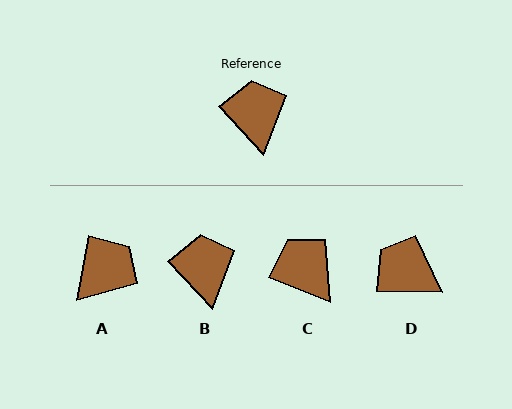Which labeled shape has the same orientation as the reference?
B.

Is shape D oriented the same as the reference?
No, it is off by about 46 degrees.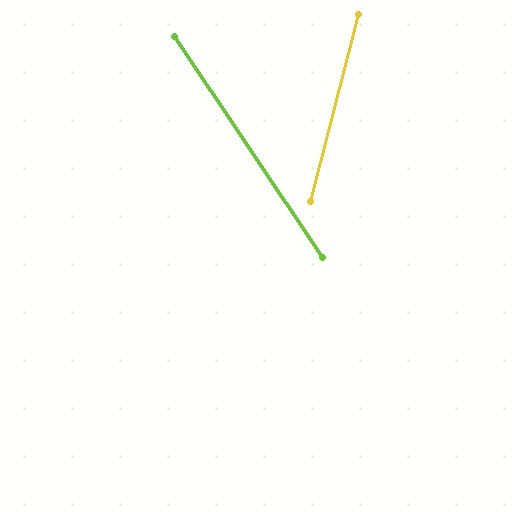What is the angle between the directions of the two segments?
Approximately 48 degrees.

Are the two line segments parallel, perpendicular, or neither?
Neither parallel nor perpendicular — they differ by about 48°.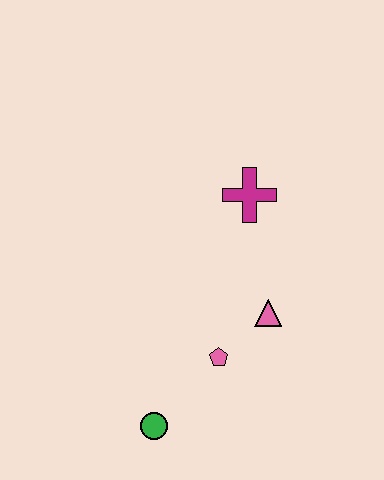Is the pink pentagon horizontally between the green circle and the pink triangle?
Yes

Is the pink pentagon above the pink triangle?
No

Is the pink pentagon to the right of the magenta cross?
No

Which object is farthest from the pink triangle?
The green circle is farthest from the pink triangle.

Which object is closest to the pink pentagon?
The pink triangle is closest to the pink pentagon.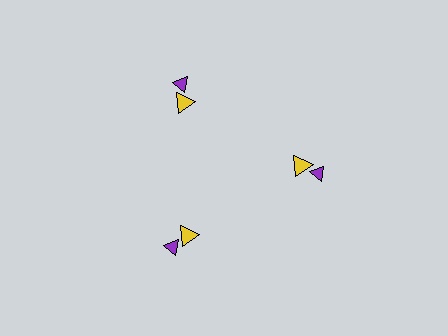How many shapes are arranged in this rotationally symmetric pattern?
There are 6 shapes, arranged in 3 groups of 2.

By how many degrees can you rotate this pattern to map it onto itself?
The pattern maps onto itself every 120 degrees of rotation.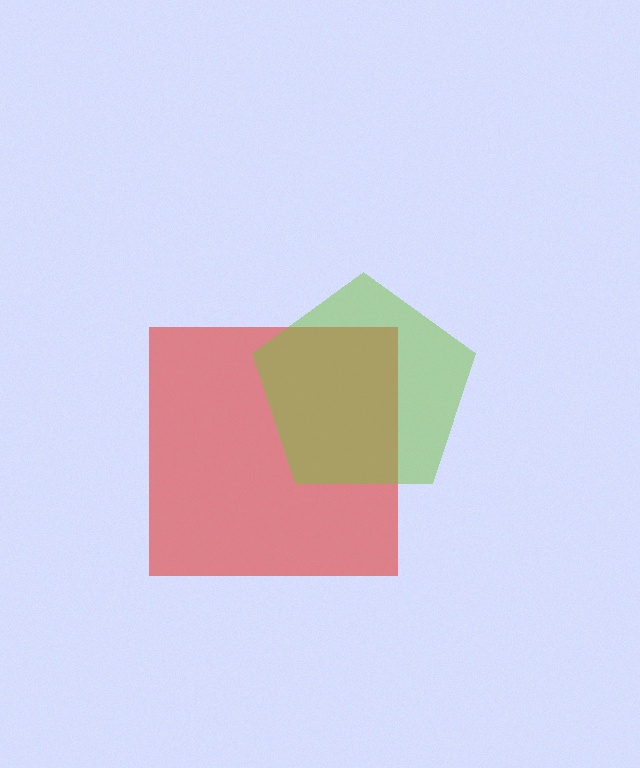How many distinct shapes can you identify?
There are 2 distinct shapes: a red square, a lime pentagon.